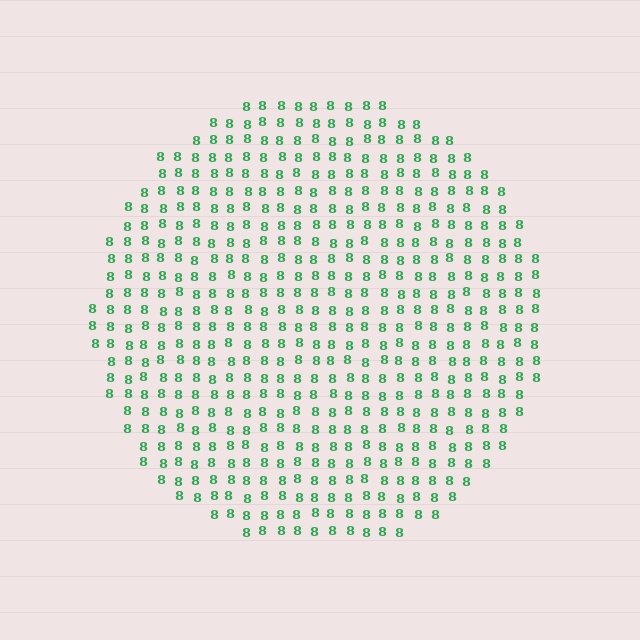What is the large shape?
The large shape is a circle.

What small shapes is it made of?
It is made of small digit 8's.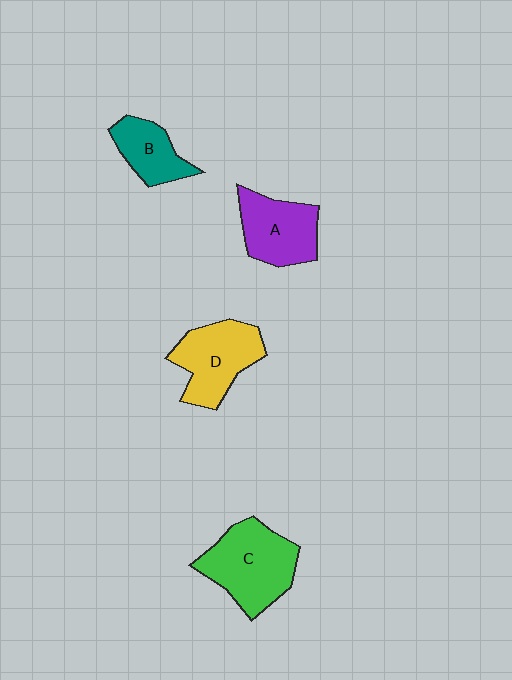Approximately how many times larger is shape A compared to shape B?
Approximately 1.3 times.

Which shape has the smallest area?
Shape B (teal).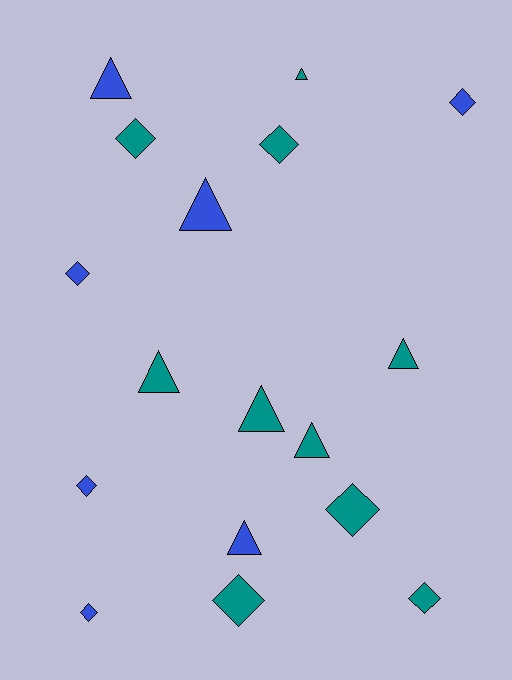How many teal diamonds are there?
There are 5 teal diamonds.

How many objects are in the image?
There are 17 objects.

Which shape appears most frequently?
Diamond, with 9 objects.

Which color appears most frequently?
Teal, with 10 objects.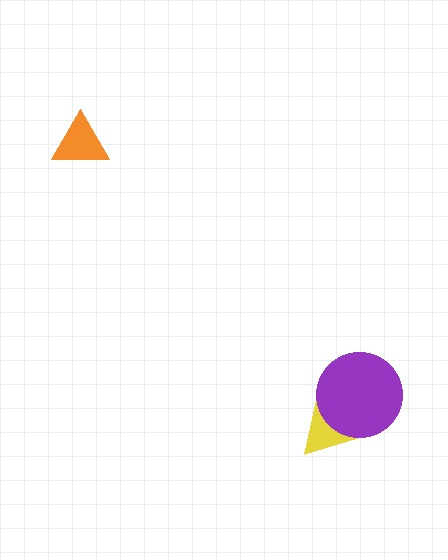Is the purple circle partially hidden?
No, no other shape covers it.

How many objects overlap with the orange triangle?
0 objects overlap with the orange triangle.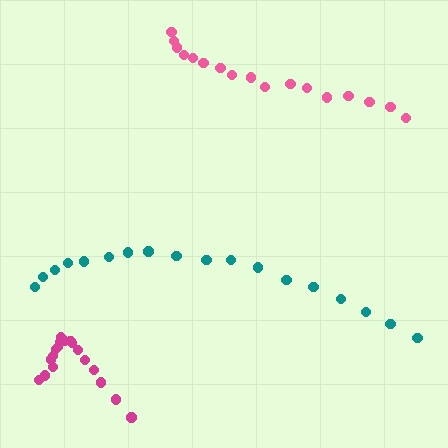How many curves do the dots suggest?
There are 3 distinct paths.